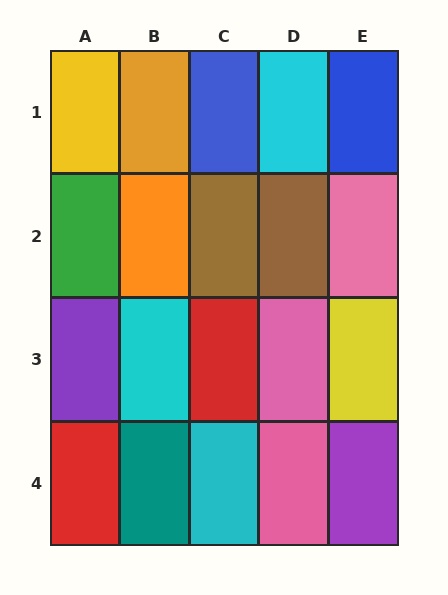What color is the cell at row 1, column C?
Blue.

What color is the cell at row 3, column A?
Purple.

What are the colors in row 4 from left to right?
Red, teal, cyan, pink, purple.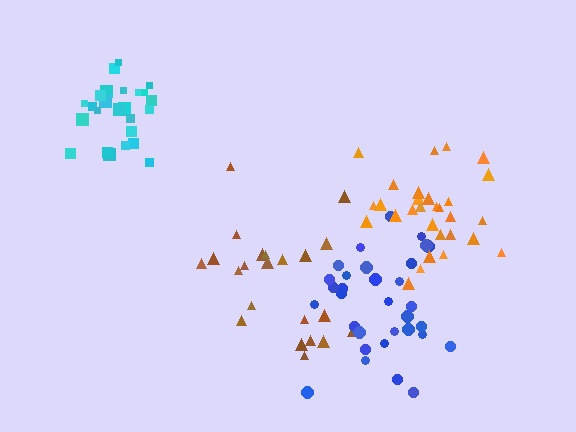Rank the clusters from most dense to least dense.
cyan, orange, blue, brown.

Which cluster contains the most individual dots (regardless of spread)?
Blue (32).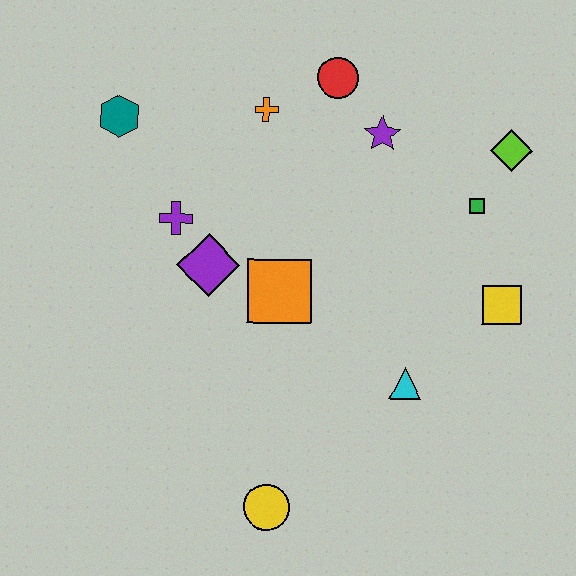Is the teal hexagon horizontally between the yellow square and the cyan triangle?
No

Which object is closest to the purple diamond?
The purple cross is closest to the purple diamond.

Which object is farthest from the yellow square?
The teal hexagon is farthest from the yellow square.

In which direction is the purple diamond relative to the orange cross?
The purple diamond is below the orange cross.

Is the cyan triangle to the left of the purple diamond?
No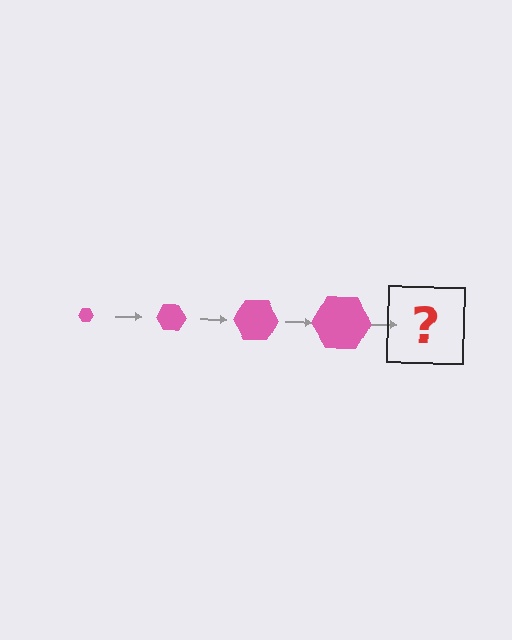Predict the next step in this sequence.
The next step is a pink hexagon, larger than the previous one.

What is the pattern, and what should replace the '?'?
The pattern is that the hexagon gets progressively larger each step. The '?' should be a pink hexagon, larger than the previous one.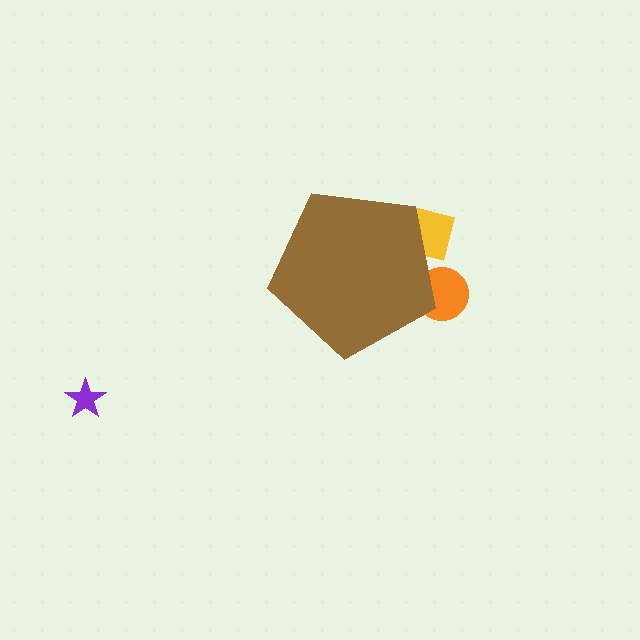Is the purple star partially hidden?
No, the purple star is fully visible.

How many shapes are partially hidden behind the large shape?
2 shapes are partially hidden.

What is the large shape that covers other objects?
A brown pentagon.